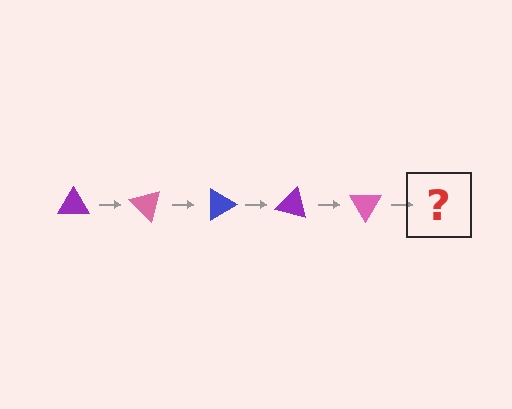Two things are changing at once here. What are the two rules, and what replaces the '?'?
The two rules are that it rotates 45 degrees each step and the color cycles through purple, pink, and blue. The '?' should be a blue triangle, rotated 225 degrees from the start.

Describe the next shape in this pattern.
It should be a blue triangle, rotated 225 degrees from the start.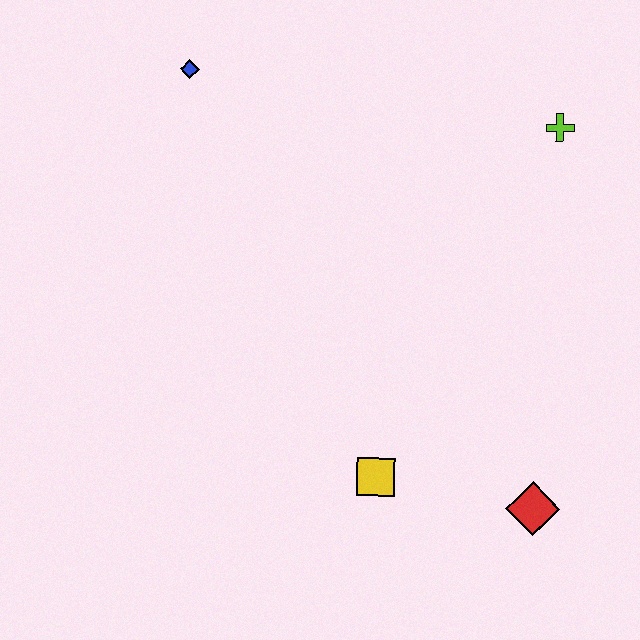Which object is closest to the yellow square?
The red diamond is closest to the yellow square.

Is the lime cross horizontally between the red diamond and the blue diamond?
No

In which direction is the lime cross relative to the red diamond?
The lime cross is above the red diamond.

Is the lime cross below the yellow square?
No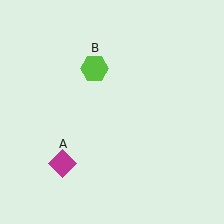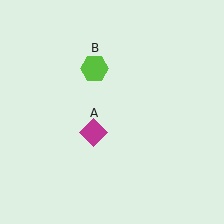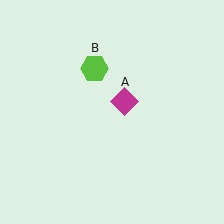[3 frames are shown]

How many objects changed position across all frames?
1 object changed position: magenta diamond (object A).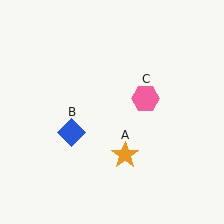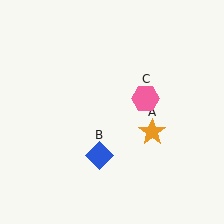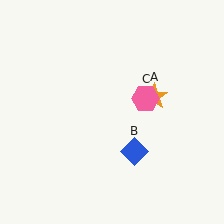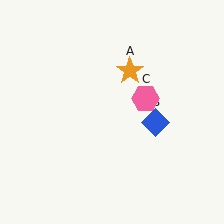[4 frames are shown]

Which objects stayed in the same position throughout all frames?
Pink hexagon (object C) remained stationary.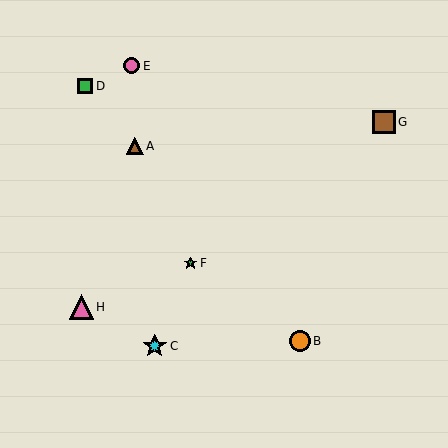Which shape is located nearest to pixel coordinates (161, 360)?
The cyan star (labeled C) at (155, 346) is nearest to that location.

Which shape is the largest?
The pink triangle (labeled H) is the largest.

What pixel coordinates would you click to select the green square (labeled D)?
Click at (85, 86) to select the green square D.